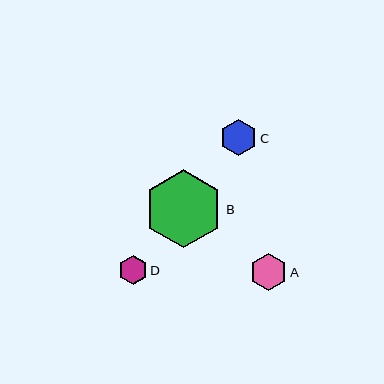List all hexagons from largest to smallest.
From largest to smallest: B, A, C, D.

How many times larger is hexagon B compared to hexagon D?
Hexagon B is approximately 2.7 times the size of hexagon D.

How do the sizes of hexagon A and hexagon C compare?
Hexagon A and hexagon C are approximately the same size.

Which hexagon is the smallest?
Hexagon D is the smallest with a size of approximately 29 pixels.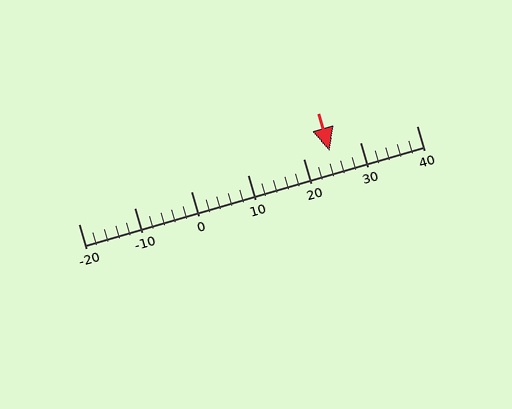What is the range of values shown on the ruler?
The ruler shows values from -20 to 40.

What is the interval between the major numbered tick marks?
The major tick marks are spaced 10 units apart.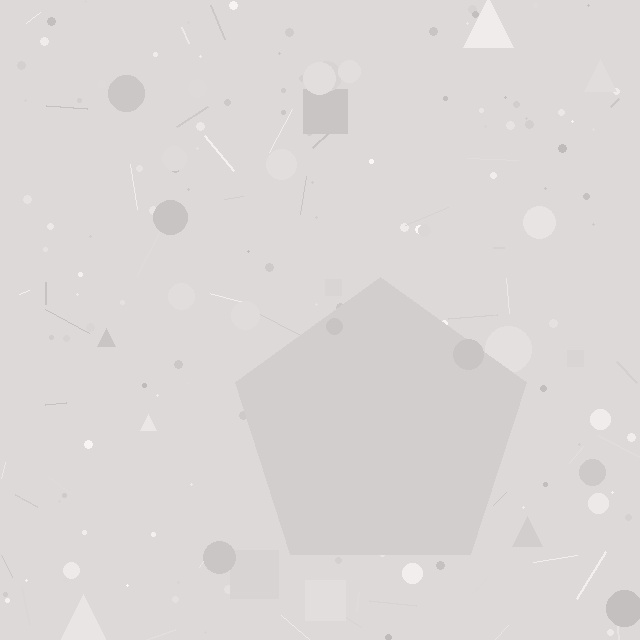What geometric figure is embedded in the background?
A pentagon is embedded in the background.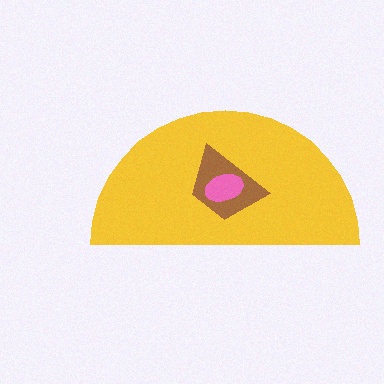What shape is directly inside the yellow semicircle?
The brown trapezoid.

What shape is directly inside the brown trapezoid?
The pink ellipse.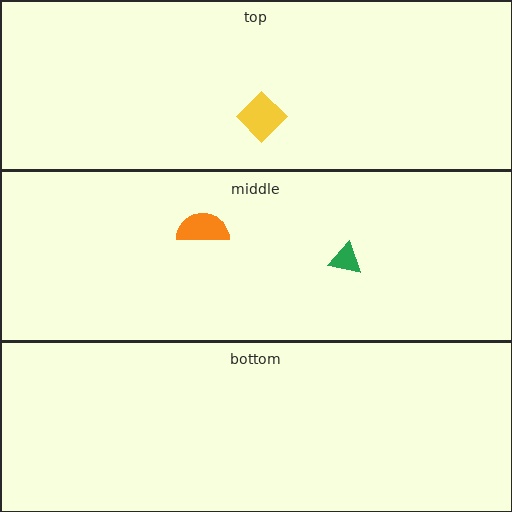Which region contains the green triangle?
The middle region.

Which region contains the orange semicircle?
The middle region.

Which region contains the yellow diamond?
The top region.